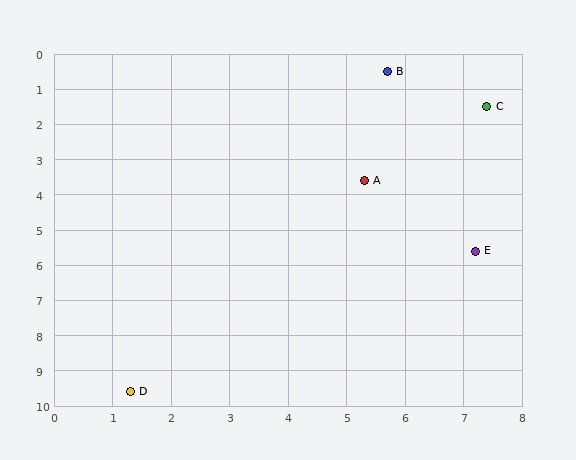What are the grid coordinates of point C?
Point C is at approximately (7.4, 1.5).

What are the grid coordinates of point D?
Point D is at approximately (1.3, 9.6).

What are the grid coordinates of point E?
Point E is at approximately (7.2, 5.6).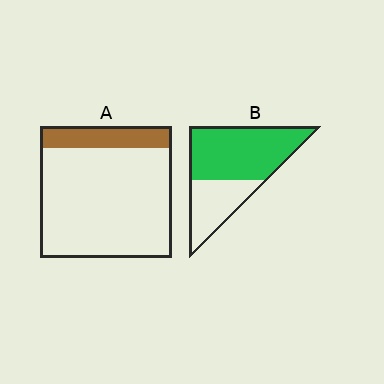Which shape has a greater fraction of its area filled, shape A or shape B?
Shape B.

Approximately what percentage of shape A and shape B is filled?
A is approximately 15% and B is approximately 65%.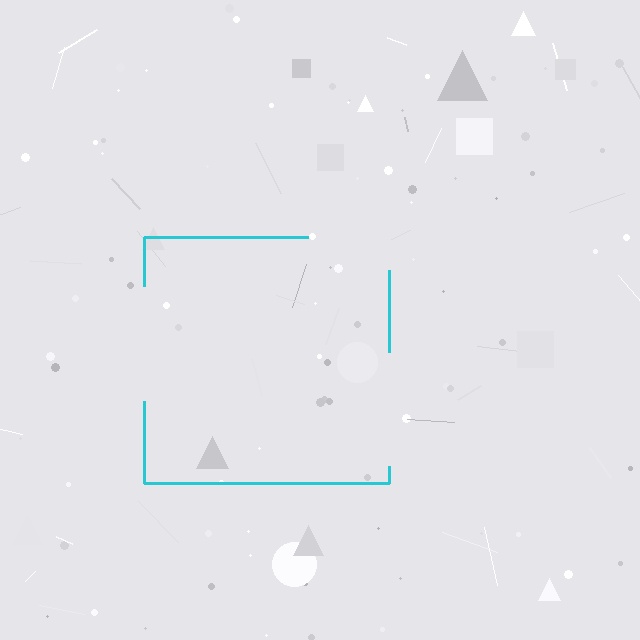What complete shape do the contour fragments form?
The contour fragments form a square.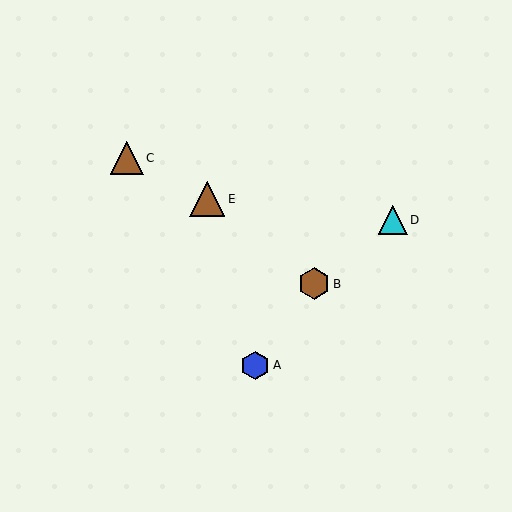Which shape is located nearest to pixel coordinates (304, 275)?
The brown hexagon (labeled B) at (314, 284) is nearest to that location.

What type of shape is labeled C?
Shape C is a brown triangle.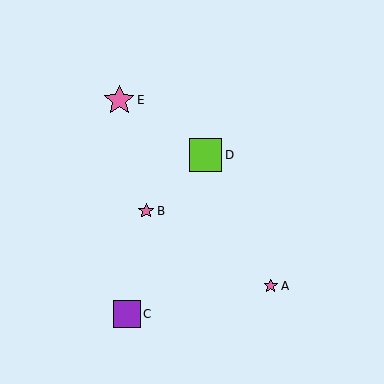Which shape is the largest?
The lime square (labeled D) is the largest.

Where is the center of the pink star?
The center of the pink star is at (271, 286).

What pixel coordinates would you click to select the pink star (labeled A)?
Click at (271, 286) to select the pink star A.